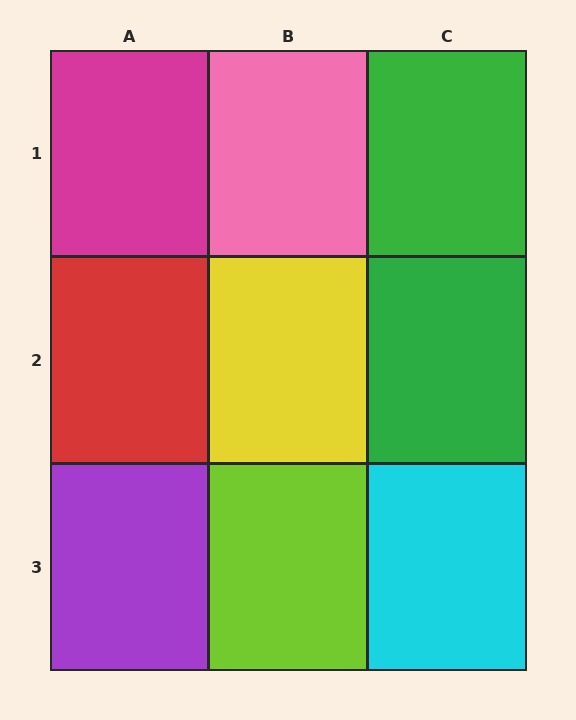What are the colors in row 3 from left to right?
Purple, lime, cyan.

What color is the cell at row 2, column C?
Green.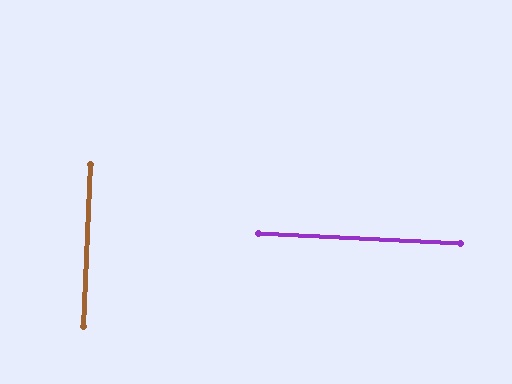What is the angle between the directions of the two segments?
Approximately 90 degrees.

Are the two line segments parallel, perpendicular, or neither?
Perpendicular — they meet at approximately 90°.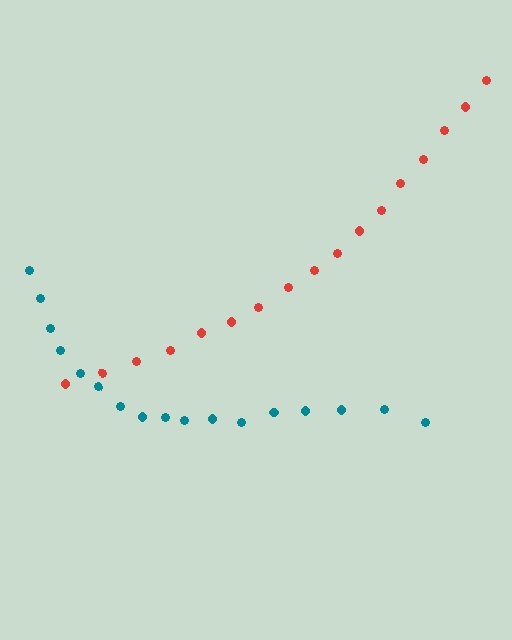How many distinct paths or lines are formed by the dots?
There are 2 distinct paths.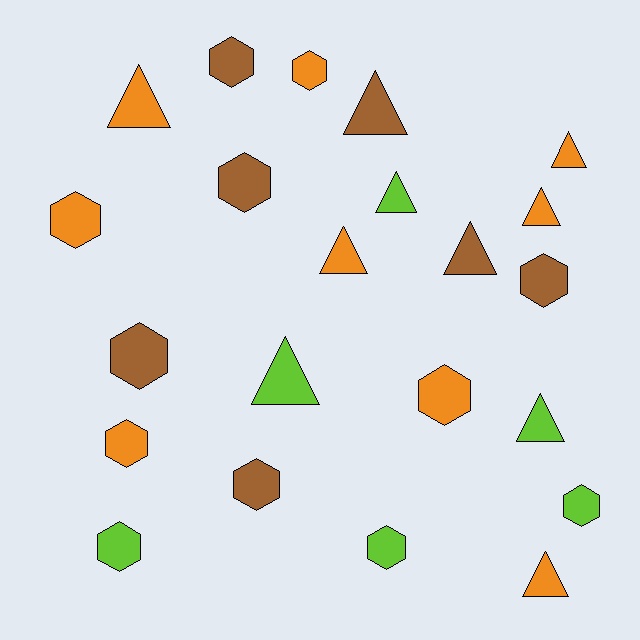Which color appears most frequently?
Orange, with 9 objects.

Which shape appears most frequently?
Hexagon, with 12 objects.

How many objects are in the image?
There are 22 objects.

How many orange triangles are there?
There are 5 orange triangles.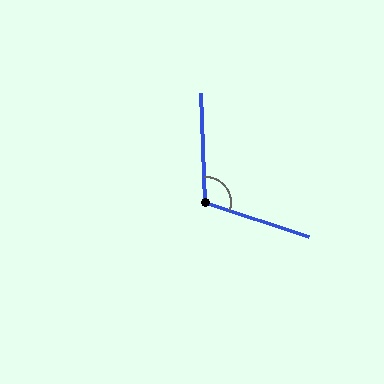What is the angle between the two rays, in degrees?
Approximately 110 degrees.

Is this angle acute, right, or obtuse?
It is obtuse.